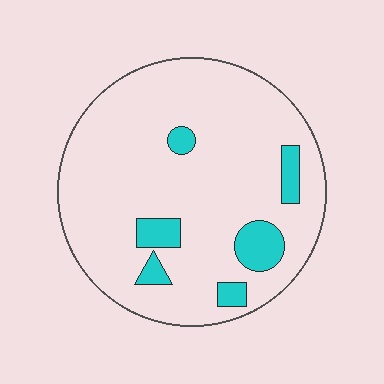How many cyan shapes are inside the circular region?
6.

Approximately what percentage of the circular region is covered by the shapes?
Approximately 10%.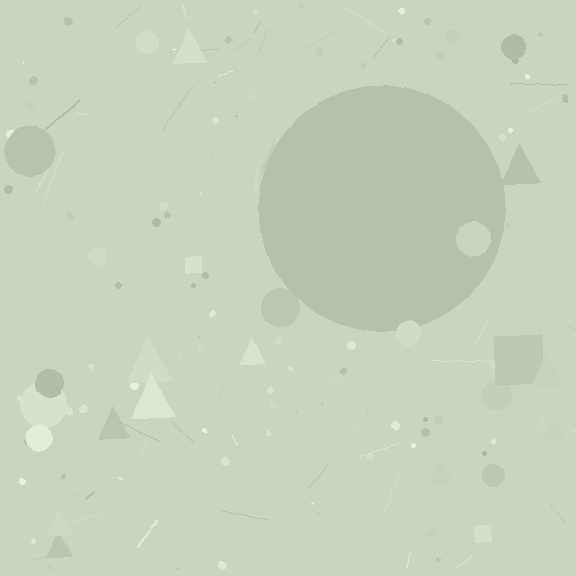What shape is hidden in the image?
A circle is hidden in the image.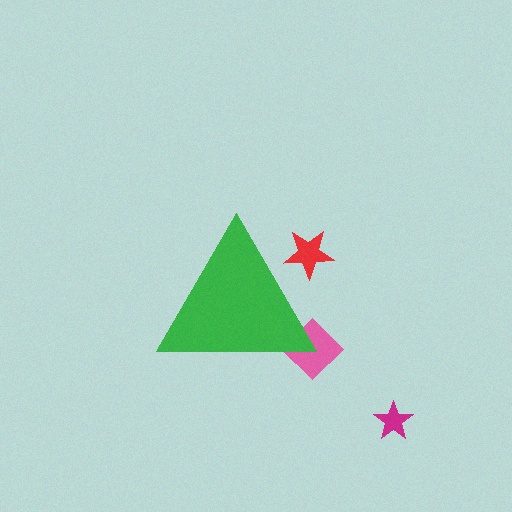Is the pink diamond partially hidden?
Yes, the pink diamond is partially hidden behind the green triangle.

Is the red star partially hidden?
Yes, the red star is partially hidden behind the green triangle.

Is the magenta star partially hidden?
No, the magenta star is fully visible.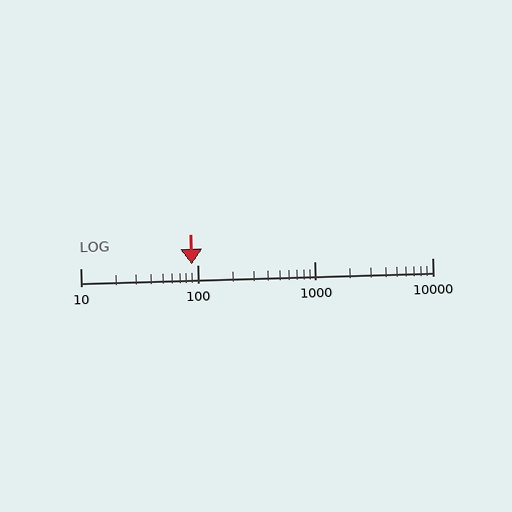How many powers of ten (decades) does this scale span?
The scale spans 3 decades, from 10 to 10000.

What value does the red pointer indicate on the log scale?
The pointer indicates approximately 89.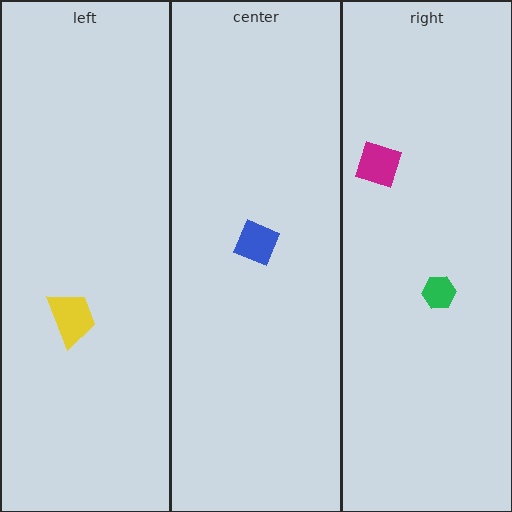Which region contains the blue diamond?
The center region.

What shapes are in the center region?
The blue diamond.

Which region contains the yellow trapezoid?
The left region.